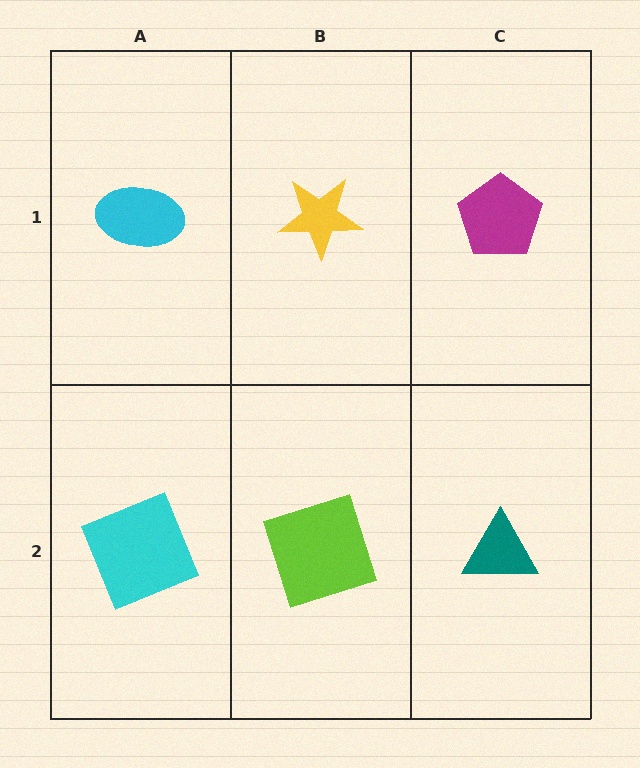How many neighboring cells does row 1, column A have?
2.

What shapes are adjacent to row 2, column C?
A magenta pentagon (row 1, column C), a lime square (row 2, column B).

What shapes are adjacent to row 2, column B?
A yellow star (row 1, column B), a cyan square (row 2, column A), a teal triangle (row 2, column C).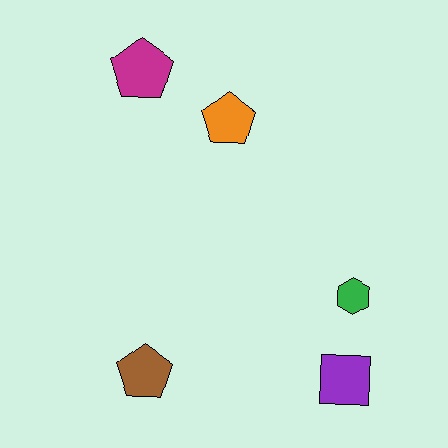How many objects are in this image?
There are 5 objects.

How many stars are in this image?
There are no stars.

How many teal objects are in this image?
There are no teal objects.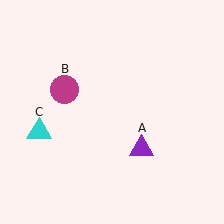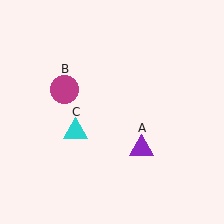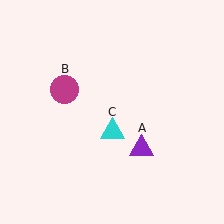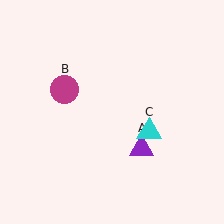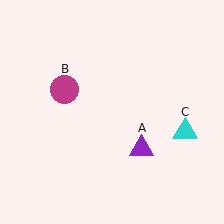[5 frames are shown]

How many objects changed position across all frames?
1 object changed position: cyan triangle (object C).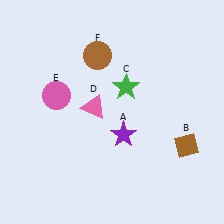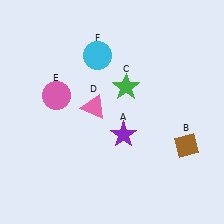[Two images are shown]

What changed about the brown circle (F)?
In Image 1, F is brown. In Image 2, it changed to cyan.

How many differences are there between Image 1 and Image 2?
There is 1 difference between the two images.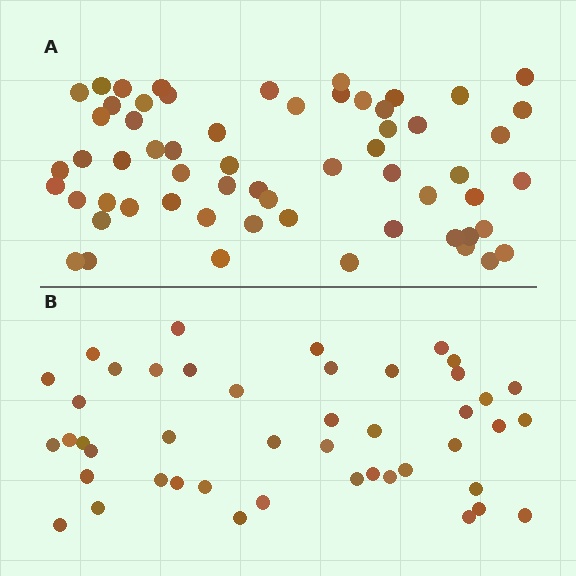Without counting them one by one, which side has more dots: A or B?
Region A (the top region) has more dots.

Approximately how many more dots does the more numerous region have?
Region A has approximately 15 more dots than region B.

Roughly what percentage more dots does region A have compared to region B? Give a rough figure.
About 35% more.